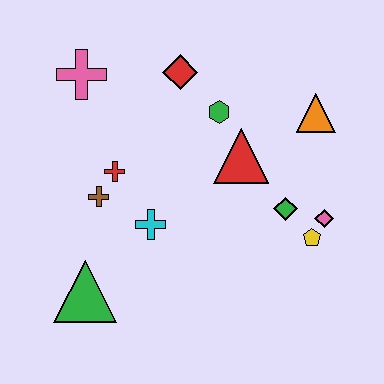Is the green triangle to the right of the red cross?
No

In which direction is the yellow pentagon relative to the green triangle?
The yellow pentagon is to the right of the green triangle.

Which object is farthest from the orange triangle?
The green triangle is farthest from the orange triangle.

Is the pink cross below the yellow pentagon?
No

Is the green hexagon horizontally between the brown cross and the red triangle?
Yes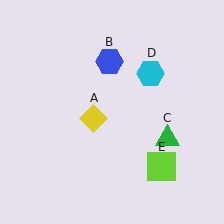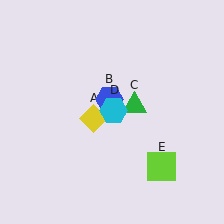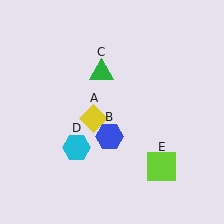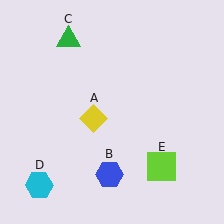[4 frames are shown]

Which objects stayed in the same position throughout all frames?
Yellow diamond (object A) and lime square (object E) remained stationary.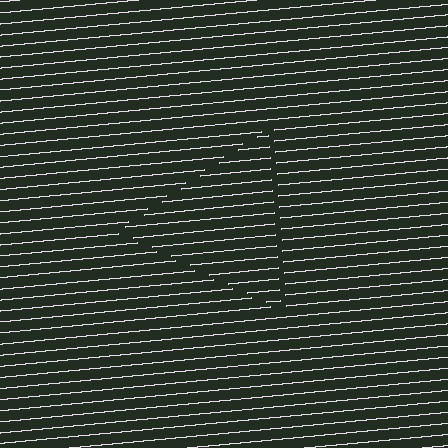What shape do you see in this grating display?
An illusory triangle. The interior of the shape contains the same grating, shifted by half a period — the contour is defined by the phase discontinuity where line-ends from the inner and outer gratings abut.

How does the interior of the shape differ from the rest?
The interior of the shape contains the same grating, shifted by half a period — the contour is defined by the phase discontinuity where line-ends from the inner and outer gratings abut.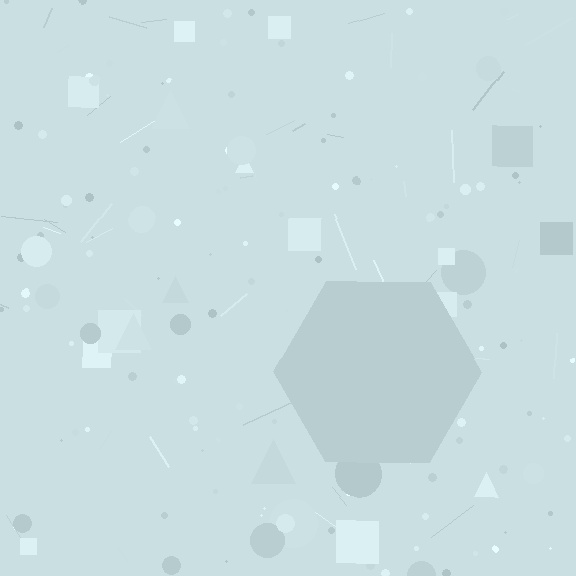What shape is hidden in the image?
A hexagon is hidden in the image.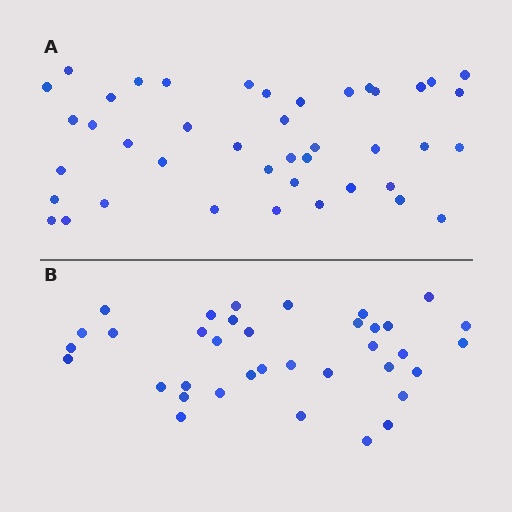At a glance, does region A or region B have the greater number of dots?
Region A (the top region) has more dots.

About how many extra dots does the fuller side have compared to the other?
Region A has about 6 more dots than region B.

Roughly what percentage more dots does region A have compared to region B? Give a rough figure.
About 15% more.